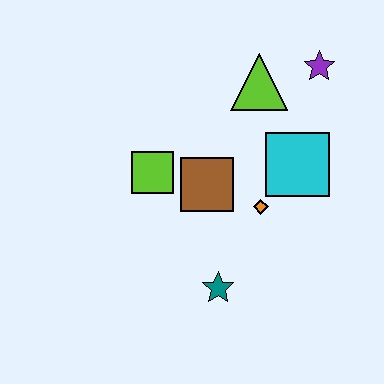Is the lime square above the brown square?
Yes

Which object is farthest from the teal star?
The purple star is farthest from the teal star.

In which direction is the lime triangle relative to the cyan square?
The lime triangle is above the cyan square.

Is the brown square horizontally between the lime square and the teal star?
Yes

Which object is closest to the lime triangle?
The purple star is closest to the lime triangle.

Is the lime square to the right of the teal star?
No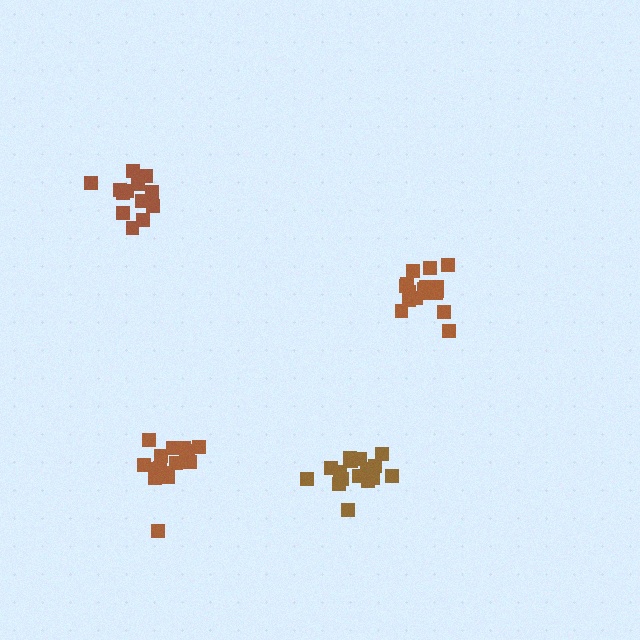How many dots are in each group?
Group 1: 13 dots, Group 2: 17 dots, Group 3: 16 dots, Group 4: 18 dots (64 total).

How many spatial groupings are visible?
There are 4 spatial groupings.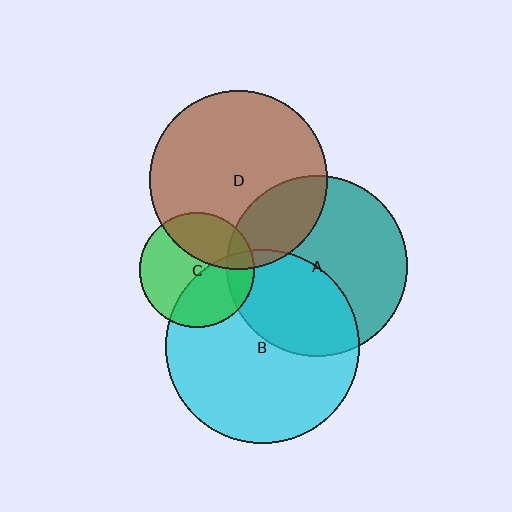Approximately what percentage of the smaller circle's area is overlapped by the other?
Approximately 15%.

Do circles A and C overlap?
Yes.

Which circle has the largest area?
Circle B (cyan).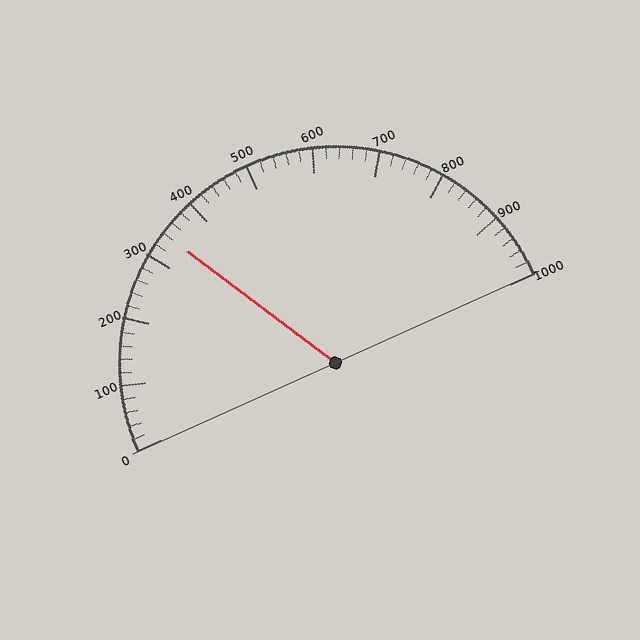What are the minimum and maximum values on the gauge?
The gauge ranges from 0 to 1000.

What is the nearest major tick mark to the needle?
The nearest major tick mark is 300.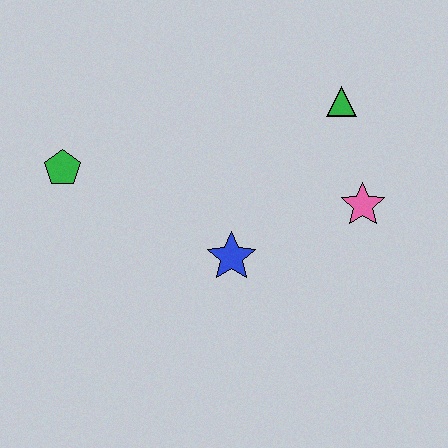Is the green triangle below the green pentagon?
No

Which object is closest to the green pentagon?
The blue star is closest to the green pentagon.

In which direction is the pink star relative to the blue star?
The pink star is to the right of the blue star.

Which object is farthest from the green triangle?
The green pentagon is farthest from the green triangle.